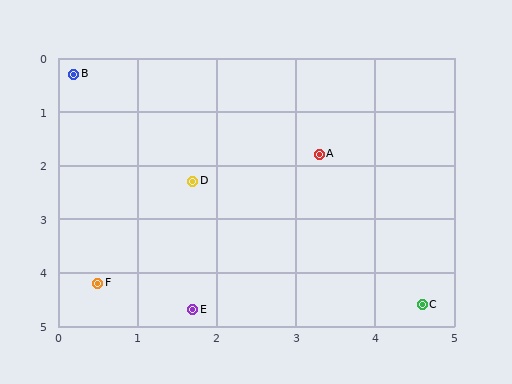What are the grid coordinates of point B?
Point B is at approximately (0.2, 0.3).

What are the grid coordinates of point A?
Point A is at approximately (3.3, 1.8).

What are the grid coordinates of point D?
Point D is at approximately (1.7, 2.3).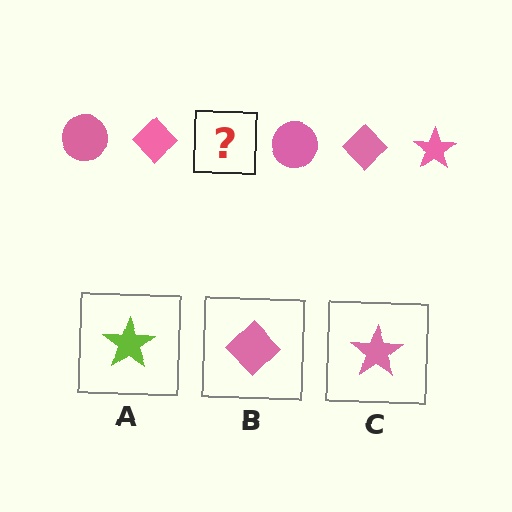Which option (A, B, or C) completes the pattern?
C.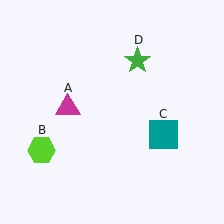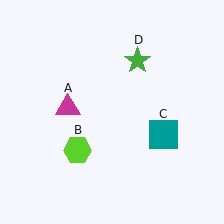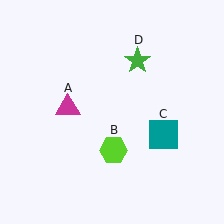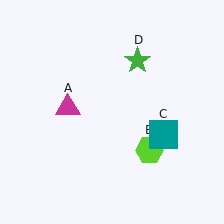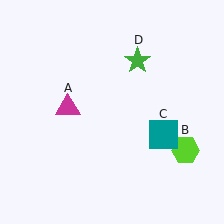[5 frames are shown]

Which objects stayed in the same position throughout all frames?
Magenta triangle (object A) and teal square (object C) and green star (object D) remained stationary.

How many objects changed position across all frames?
1 object changed position: lime hexagon (object B).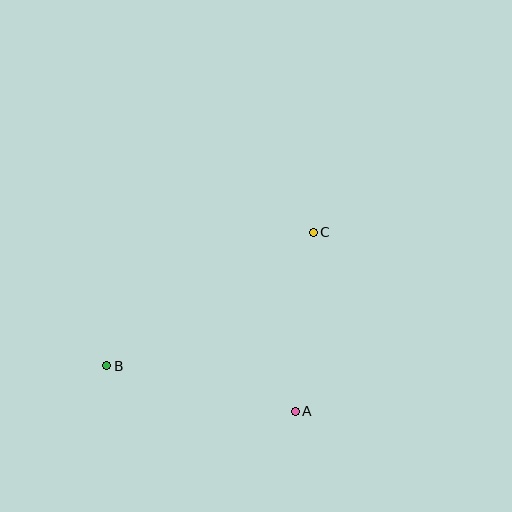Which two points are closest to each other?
Points A and C are closest to each other.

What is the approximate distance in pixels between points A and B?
The distance between A and B is approximately 194 pixels.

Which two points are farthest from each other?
Points B and C are farthest from each other.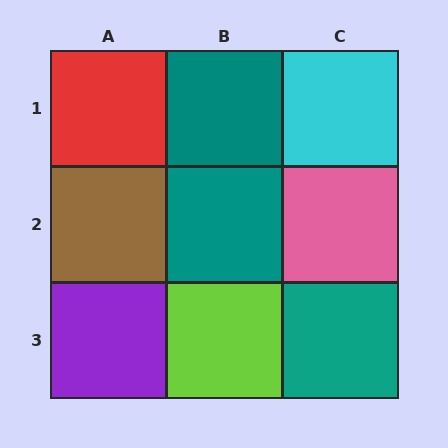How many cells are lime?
1 cell is lime.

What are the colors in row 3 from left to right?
Purple, lime, teal.